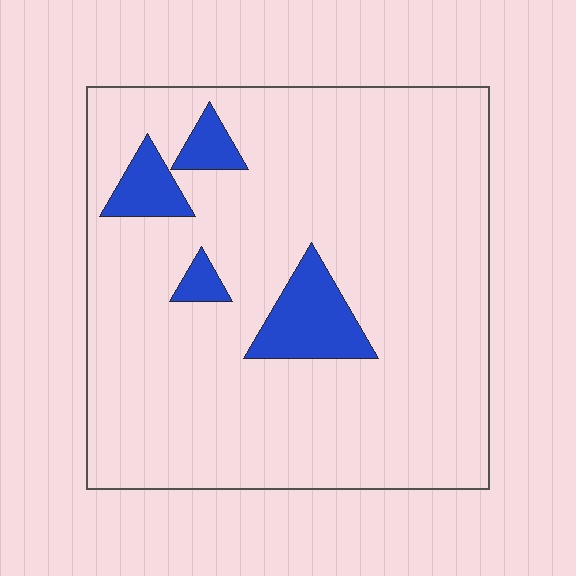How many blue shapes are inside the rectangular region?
4.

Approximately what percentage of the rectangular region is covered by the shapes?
Approximately 10%.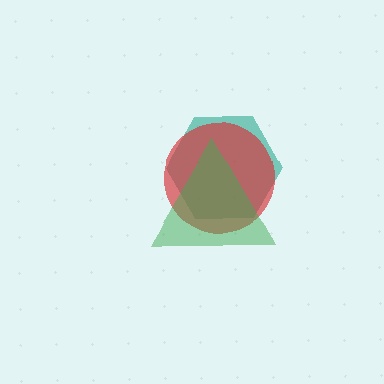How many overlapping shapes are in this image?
There are 3 overlapping shapes in the image.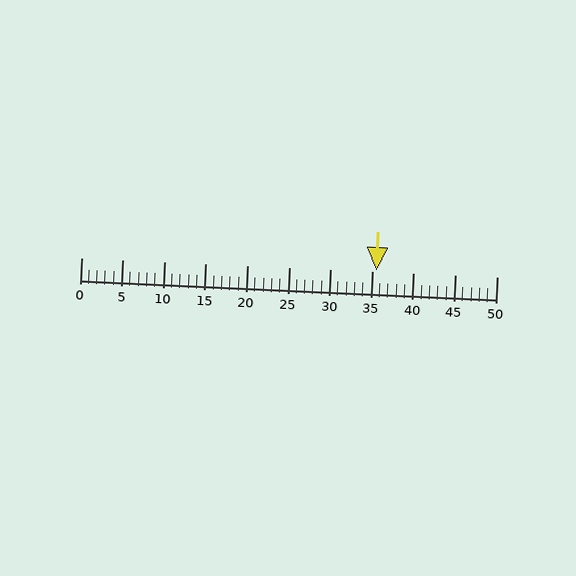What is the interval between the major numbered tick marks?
The major tick marks are spaced 5 units apart.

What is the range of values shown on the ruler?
The ruler shows values from 0 to 50.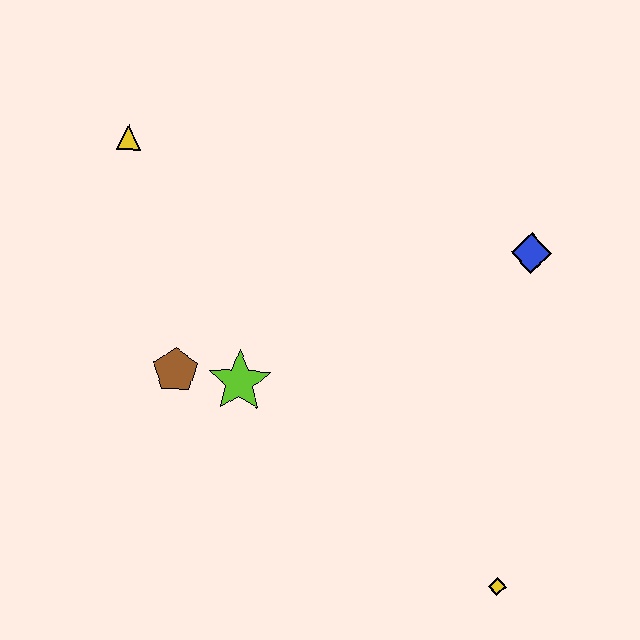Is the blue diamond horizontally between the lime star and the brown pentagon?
No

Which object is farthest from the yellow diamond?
The yellow triangle is farthest from the yellow diamond.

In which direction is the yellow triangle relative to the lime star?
The yellow triangle is above the lime star.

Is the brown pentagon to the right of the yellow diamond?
No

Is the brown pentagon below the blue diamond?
Yes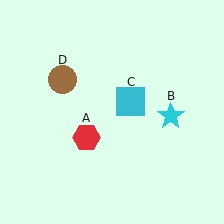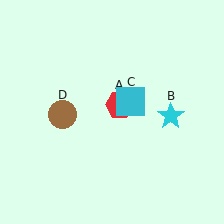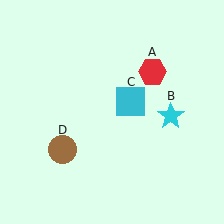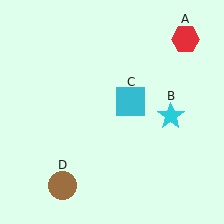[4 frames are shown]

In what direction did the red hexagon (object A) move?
The red hexagon (object A) moved up and to the right.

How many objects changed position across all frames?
2 objects changed position: red hexagon (object A), brown circle (object D).